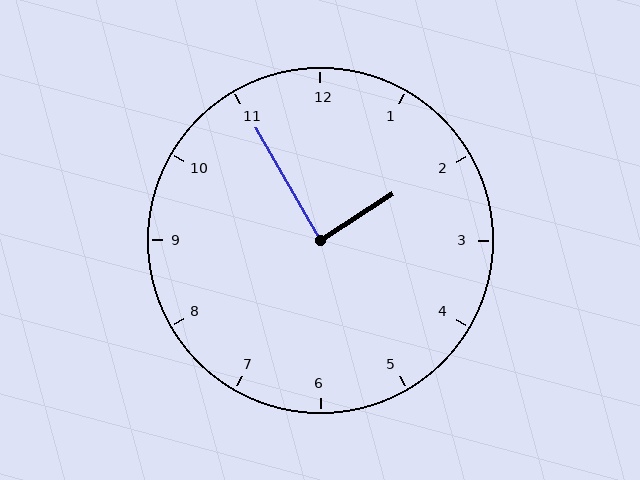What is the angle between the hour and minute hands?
Approximately 88 degrees.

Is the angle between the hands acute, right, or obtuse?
It is right.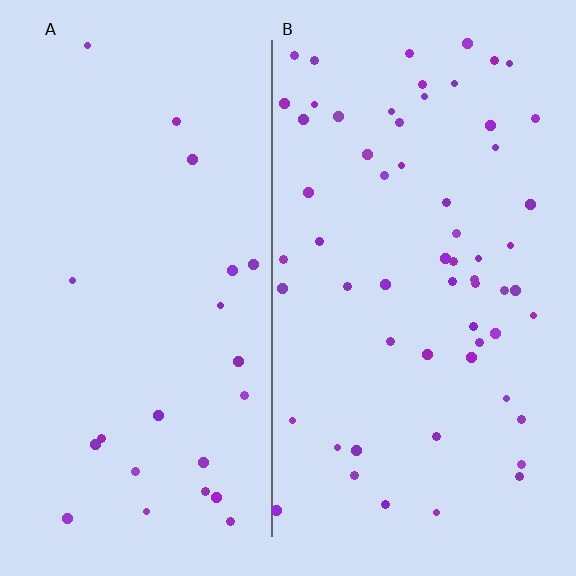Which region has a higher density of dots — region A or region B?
B (the right).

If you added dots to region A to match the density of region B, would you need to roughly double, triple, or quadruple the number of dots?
Approximately triple.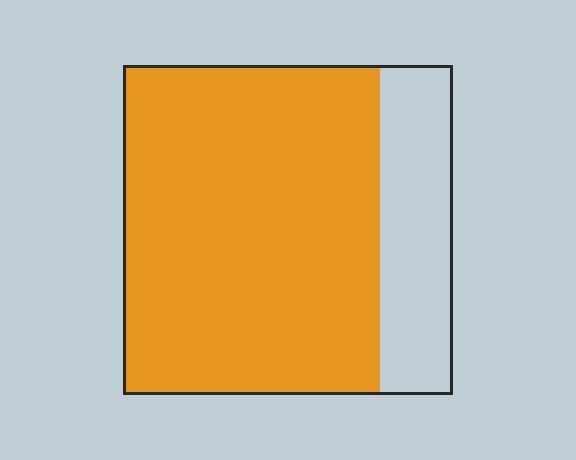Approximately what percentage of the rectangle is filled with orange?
Approximately 80%.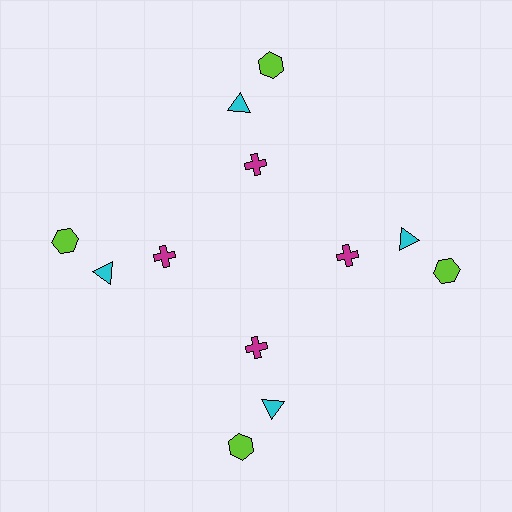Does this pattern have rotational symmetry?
Yes, this pattern has 4-fold rotational symmetry. It looks the same after rotating 90 degrees around the center.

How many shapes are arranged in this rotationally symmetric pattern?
There are 12 shapes, arranged in 4 groups of 3.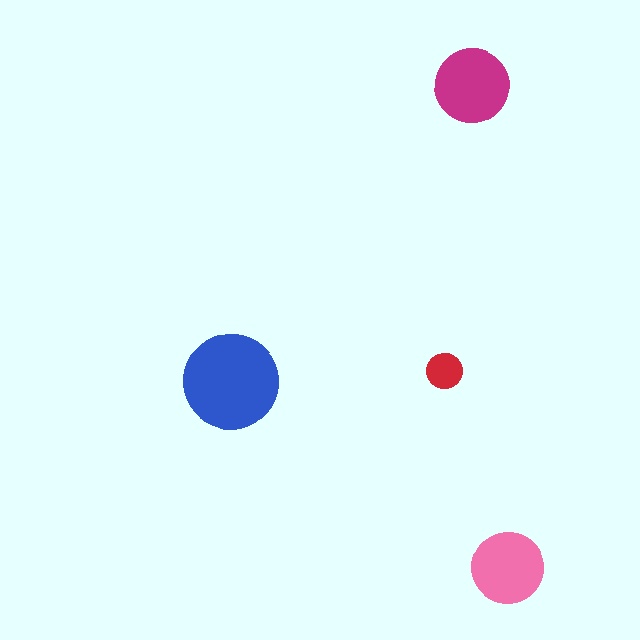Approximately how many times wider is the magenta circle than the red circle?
About 2 times wider.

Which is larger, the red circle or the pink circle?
The pink one.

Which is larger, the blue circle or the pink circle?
The blue one.